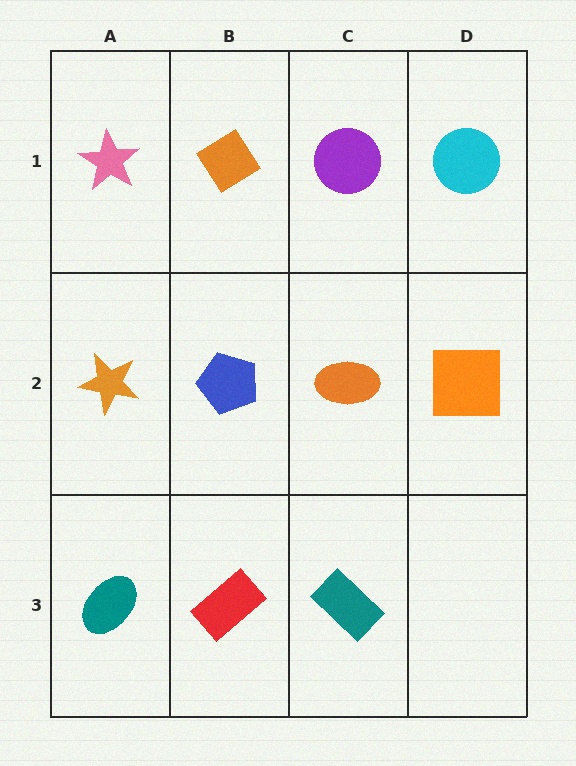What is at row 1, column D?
A cyan circle.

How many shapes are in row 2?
4 shapes.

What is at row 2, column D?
An orange square.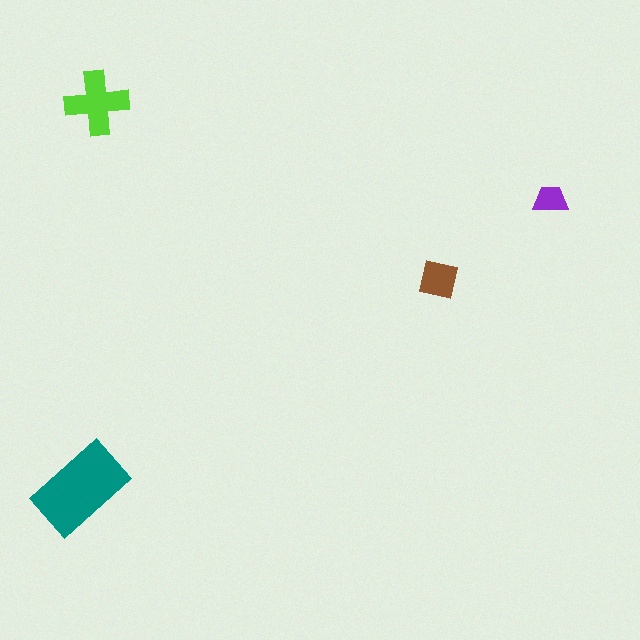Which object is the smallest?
The purple trapezoid.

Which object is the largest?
The teal rectangle.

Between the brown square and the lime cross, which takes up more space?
The lime cross.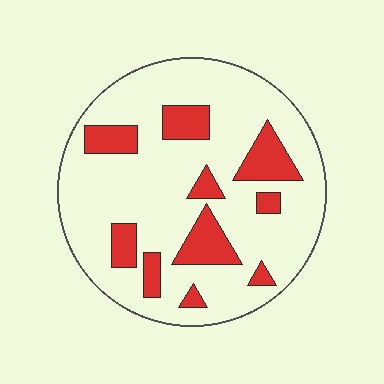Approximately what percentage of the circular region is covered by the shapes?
Approximately 20%.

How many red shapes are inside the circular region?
10.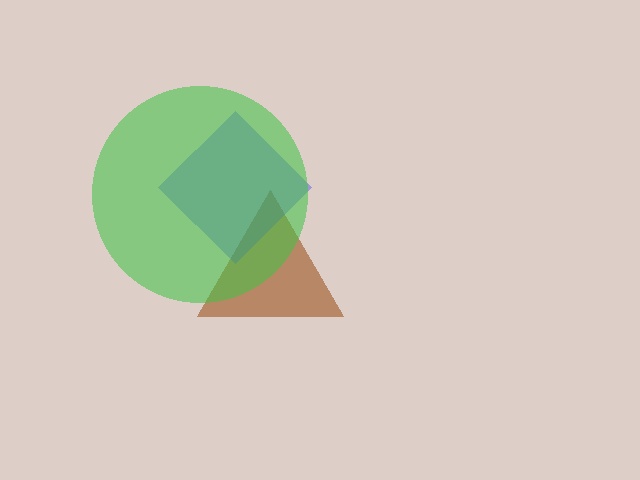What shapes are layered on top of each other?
The layered shapes are: a brown triangle, a blue diamond, a green circle.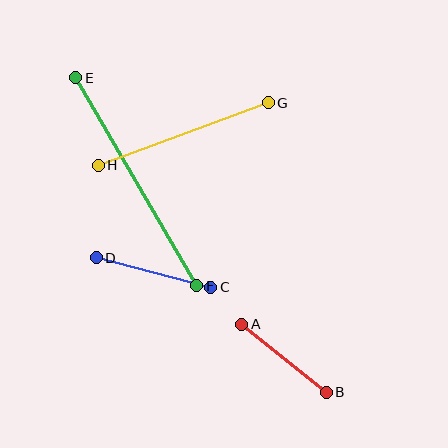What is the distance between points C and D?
The distance is approximately 118 pixels.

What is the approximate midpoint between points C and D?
The midpoint is at approximately (153, 273) pixels.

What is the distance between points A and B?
The distance is approximately 108 pixels.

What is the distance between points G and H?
The distance is approximately 181 pixels.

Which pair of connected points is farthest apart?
Points E and F are farthest apart.